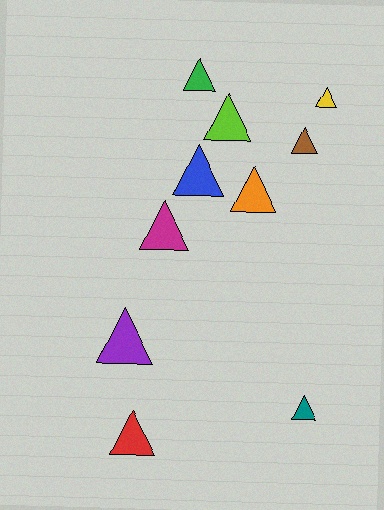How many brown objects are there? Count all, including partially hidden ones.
There is 1 brown object.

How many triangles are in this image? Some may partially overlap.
There are 10 triangles.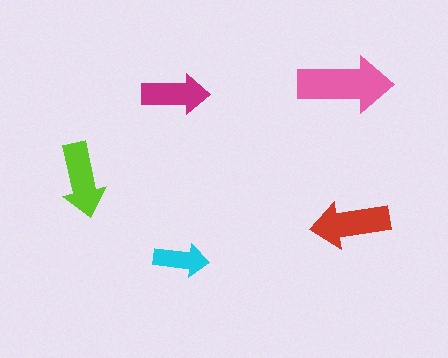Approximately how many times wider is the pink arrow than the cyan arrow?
About 1.5 times wider.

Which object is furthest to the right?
The red arrow is rightmost.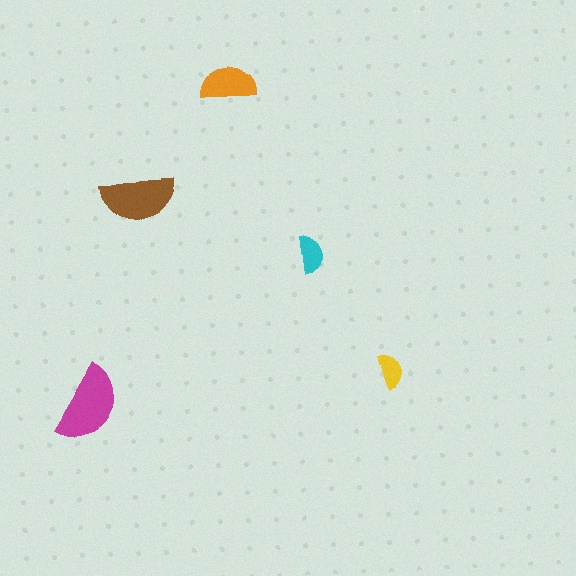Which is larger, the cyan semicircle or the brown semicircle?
The brown one.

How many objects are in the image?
There are 5 objects in the image.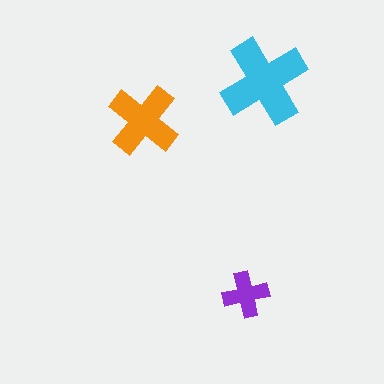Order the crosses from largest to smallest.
the cyan one, the orange one, the purple one.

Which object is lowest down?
The purple cross is bottommost.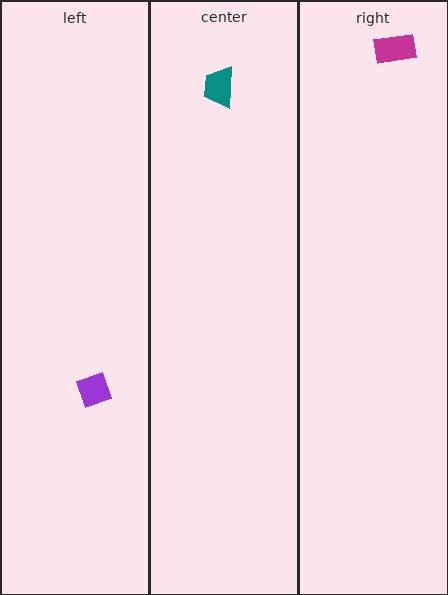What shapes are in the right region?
The magenta rectangle.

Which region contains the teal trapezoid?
The center region.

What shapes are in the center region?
The teal trapezoid.